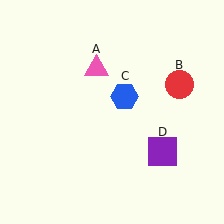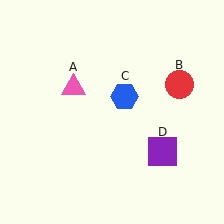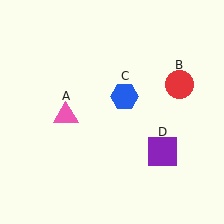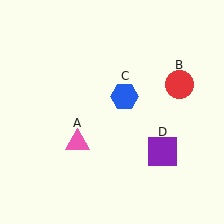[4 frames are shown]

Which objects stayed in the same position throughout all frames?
Red circle (object B) and blue hexagon (object C) and purple square (object D) remained stationary.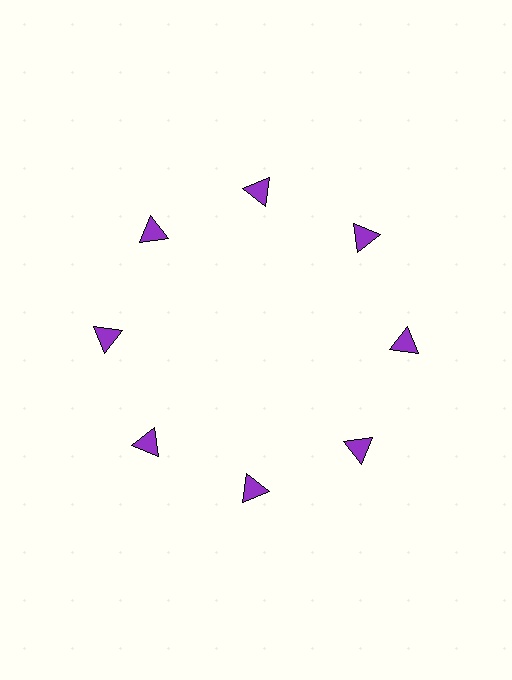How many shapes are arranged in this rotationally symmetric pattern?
There are 8 shapes, arranged in 8 groups of 1.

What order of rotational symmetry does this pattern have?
This pattern has 8-fold rotational symmetry.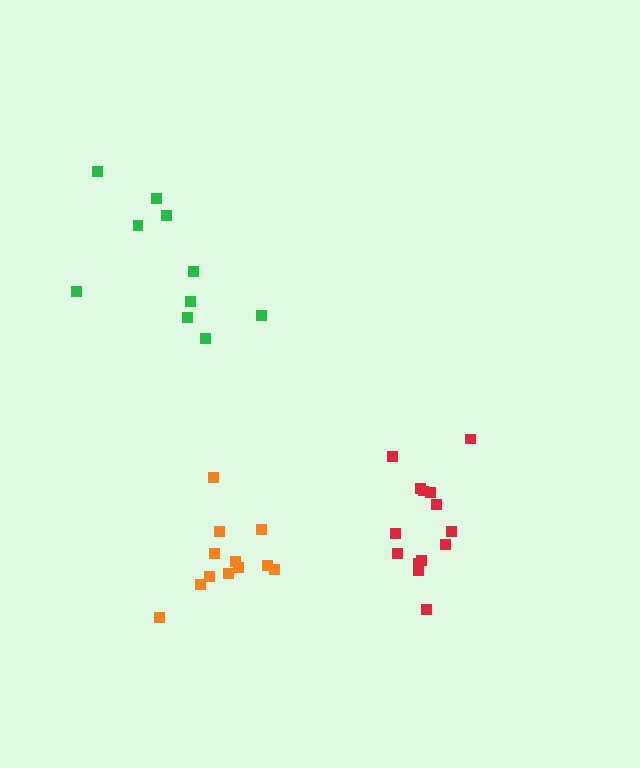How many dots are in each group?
Group 1: 14 dots, Group 2: 12 dots, Group 3: 10 dots (36 total).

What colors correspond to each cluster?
The clusters are colored: red, orange, green.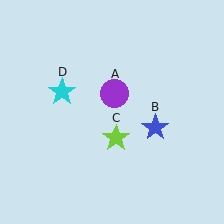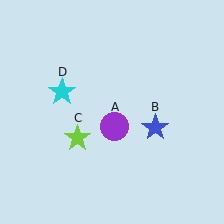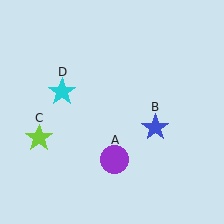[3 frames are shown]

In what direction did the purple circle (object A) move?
The purple circle (object A) moved down.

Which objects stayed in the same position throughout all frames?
Blue star (object B) and cyan star (object D) remained stationary.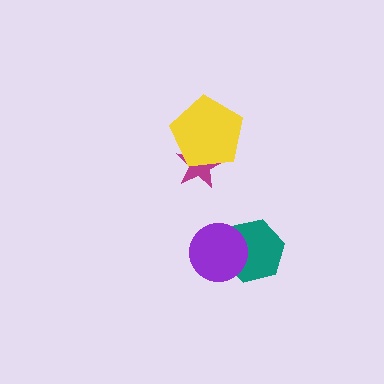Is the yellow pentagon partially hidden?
No, no other shape covers it.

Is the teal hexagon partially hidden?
Yes, it is partially covered by another shape.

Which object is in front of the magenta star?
The yellow pentagon is in front of the magenta star.